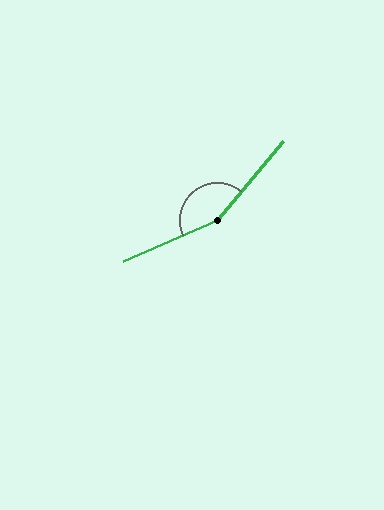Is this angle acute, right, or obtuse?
It is obtuse.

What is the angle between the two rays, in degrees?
Approximately 154 degrees.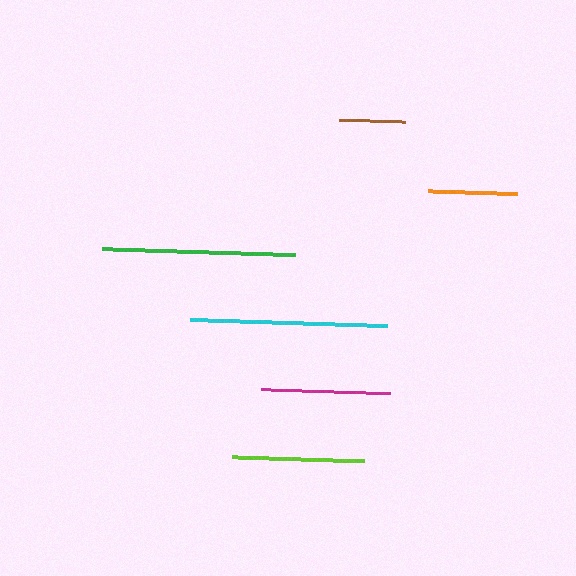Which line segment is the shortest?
The brown line is the shortest at approximately 66 pixels.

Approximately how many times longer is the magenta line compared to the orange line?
The magenta line is approximately 1.5 times the length of the orange line.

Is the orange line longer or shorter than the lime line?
The lime line is longer than the orange line.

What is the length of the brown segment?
The brown segment is approximately 66 pixels long.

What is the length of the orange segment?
The orange segment is approximately 89 pixels long.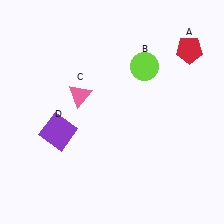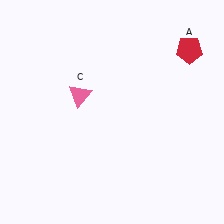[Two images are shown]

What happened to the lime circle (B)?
The lime circle (B) was removed in Image 2. It was in the top-right area of Image 1.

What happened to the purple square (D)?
The purple square (D) was removed in Image 2. It was in the bottom-left area of Image 1.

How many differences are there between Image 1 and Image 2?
There are 2 differences between the two images.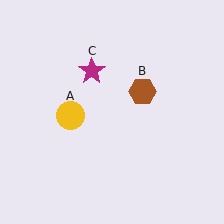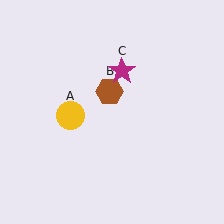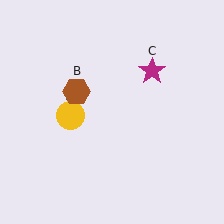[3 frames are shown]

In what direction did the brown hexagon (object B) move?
The brown hexagon (object B) moved left.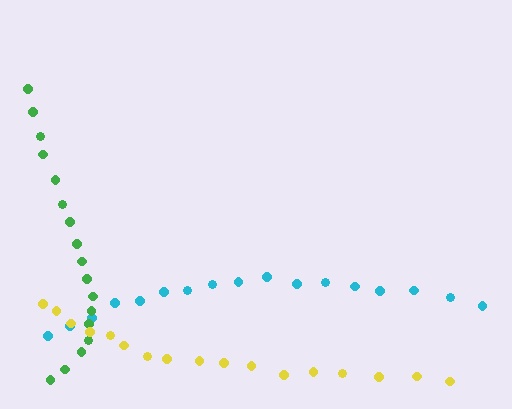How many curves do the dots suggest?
There are 3 distinct paths.